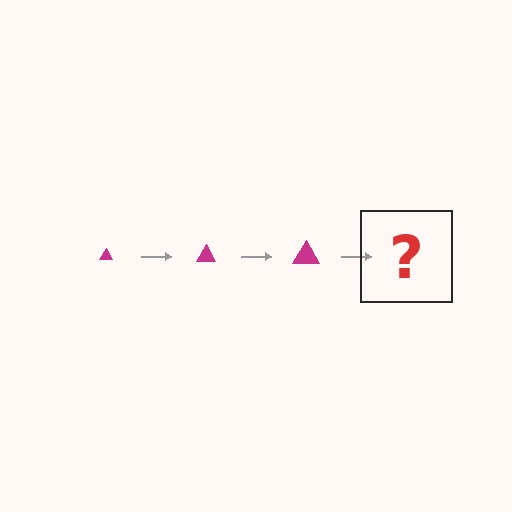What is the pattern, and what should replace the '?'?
The pattern is that the triangle gets progressively larger each step. The '?' should be a magenta triangle, larger than the previous one.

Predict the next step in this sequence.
The next step is a magenta triangle, larger than the previous one.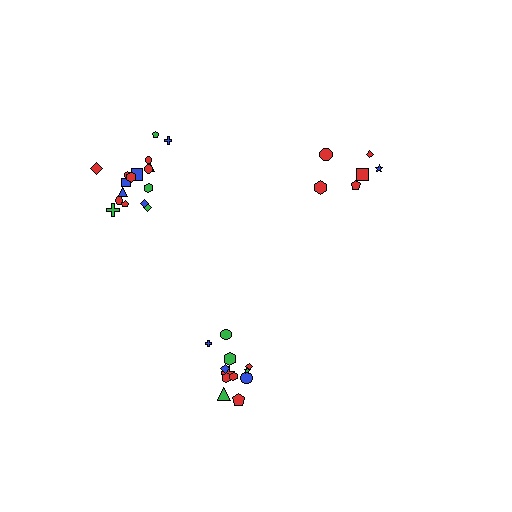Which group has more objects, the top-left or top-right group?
The top-left group.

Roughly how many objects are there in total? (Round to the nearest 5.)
Roughly 35 objects in total.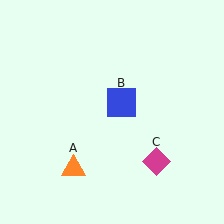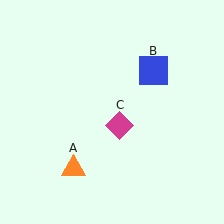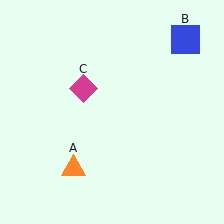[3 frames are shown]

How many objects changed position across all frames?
2 objects changed position: blue square (object B), magenta diamond (object C).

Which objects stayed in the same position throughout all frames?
Orange triangle (object A) remained stationary.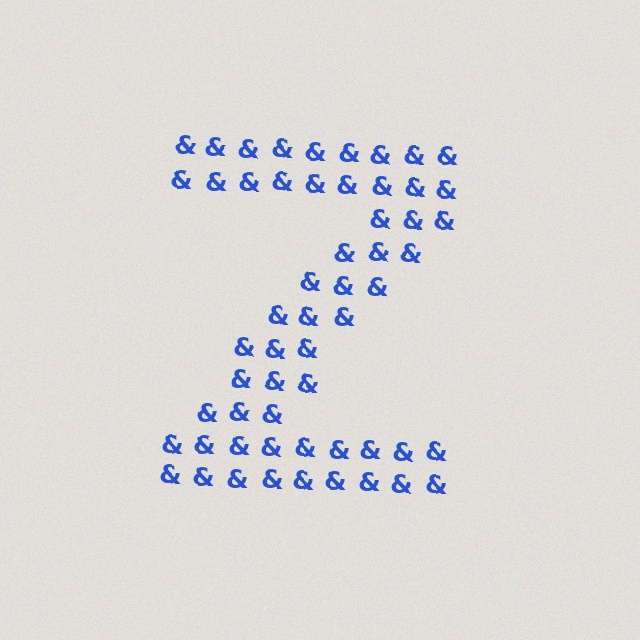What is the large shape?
The large shape is the letter Z.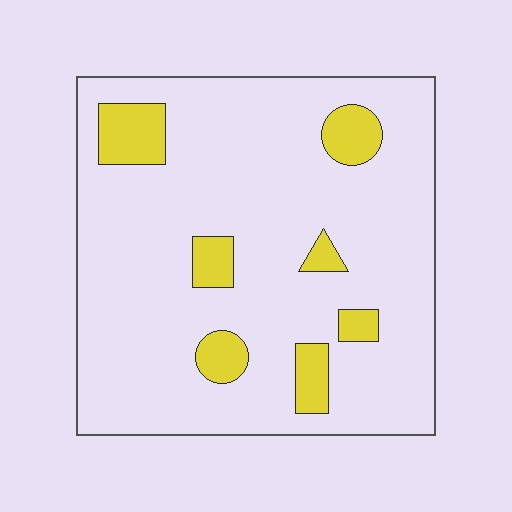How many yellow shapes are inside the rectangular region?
7.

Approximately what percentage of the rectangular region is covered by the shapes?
Approximately 15%.